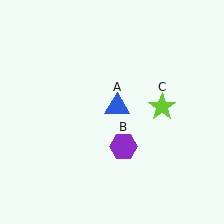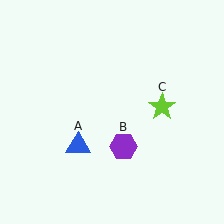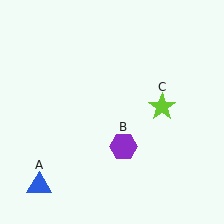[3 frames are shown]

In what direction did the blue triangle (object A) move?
The blue triangle (object A) moved down and to the left.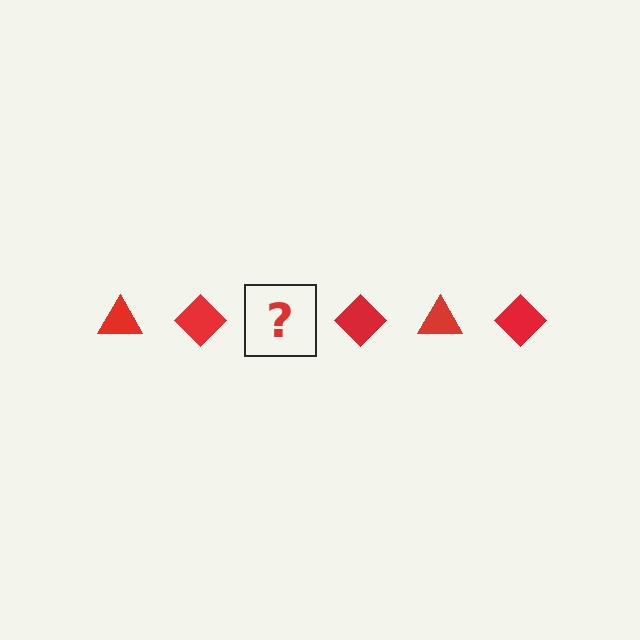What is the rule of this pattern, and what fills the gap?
The rule is that the pattern cycles through triangle, diamond shapes in red. The gap should be filled with a red triangle.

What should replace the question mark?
The question mark should be replaced with a red triangle.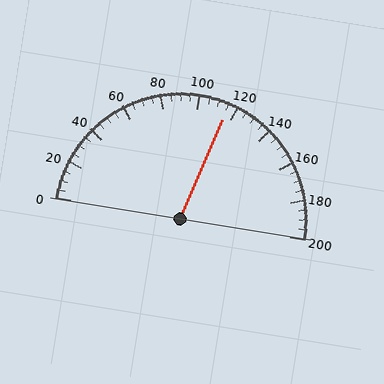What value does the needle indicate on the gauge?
The needle indicates approximately 115.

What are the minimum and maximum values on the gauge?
The gauge ranges from 0 to 200.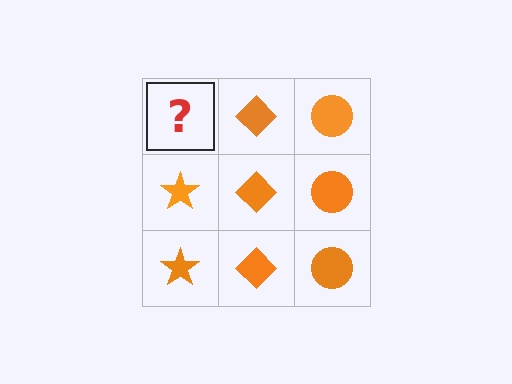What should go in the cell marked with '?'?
The missing cell should contain an orange star.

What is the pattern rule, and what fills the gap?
The rule is that each column has a consistent shape. The gap should be filled with an orange star.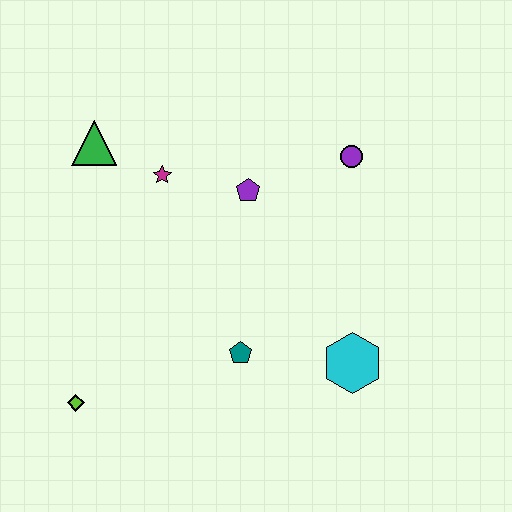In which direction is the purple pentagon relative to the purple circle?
The purple pentagon is to the left of the purple circle.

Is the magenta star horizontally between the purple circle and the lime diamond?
Yes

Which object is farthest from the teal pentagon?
The green triangle is farthest from the teal pentagon.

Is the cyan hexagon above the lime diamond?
Yes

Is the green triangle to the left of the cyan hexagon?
Yes